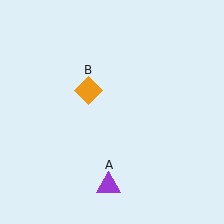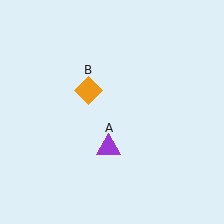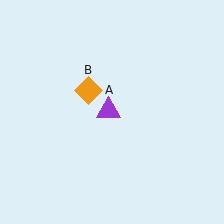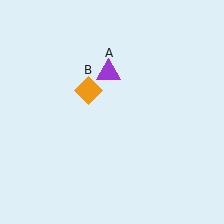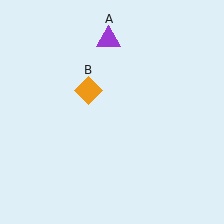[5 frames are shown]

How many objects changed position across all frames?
1 object changed position: purple triangle (object A).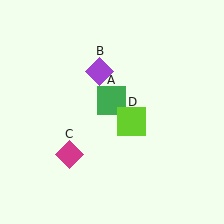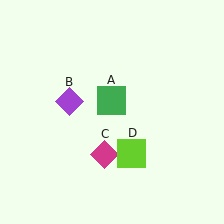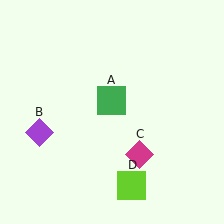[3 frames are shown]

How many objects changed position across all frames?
3 objects changed position: purple diamond (object B), magenta diamond (object C), lime square (object D).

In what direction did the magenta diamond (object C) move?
The magenta diamond (object C) moved right.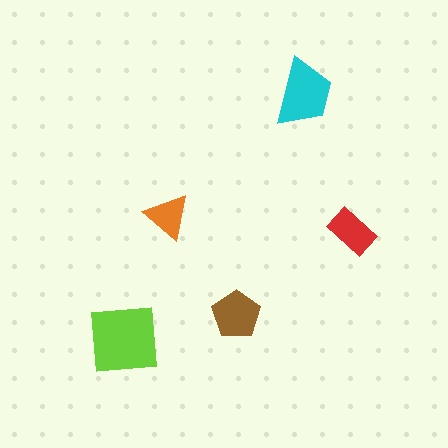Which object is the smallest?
The orange triangle.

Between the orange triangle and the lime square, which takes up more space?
The lime square.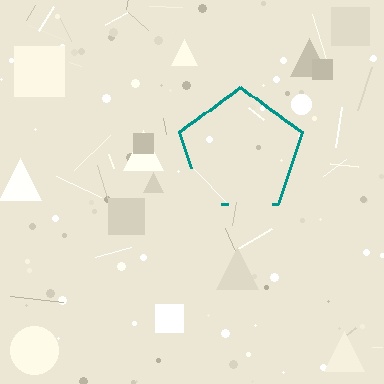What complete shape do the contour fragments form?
The contour fragments form a pentagon.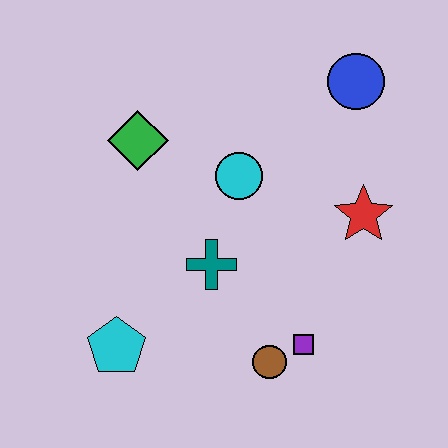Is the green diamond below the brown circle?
No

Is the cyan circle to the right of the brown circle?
No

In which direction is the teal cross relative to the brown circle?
The teal cross is above the brown circle.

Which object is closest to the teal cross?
The cyan circle is closest to the teal cross.